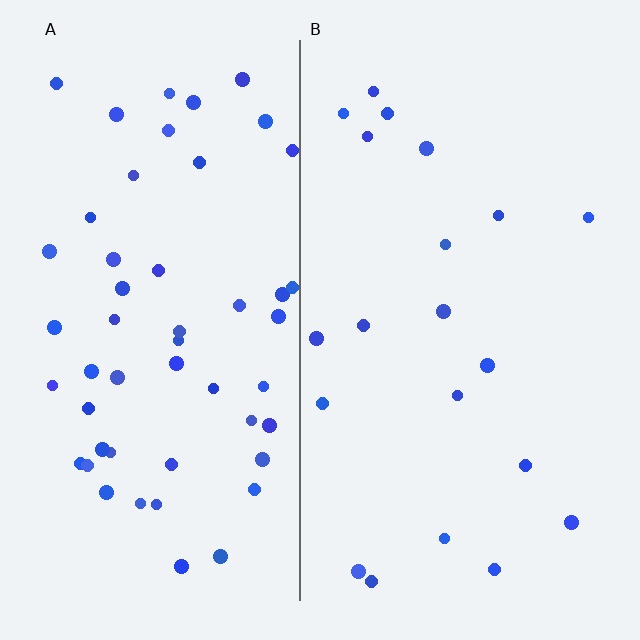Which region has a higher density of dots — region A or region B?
A (the left).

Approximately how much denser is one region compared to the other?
Approximately 2.6× — region A over region B.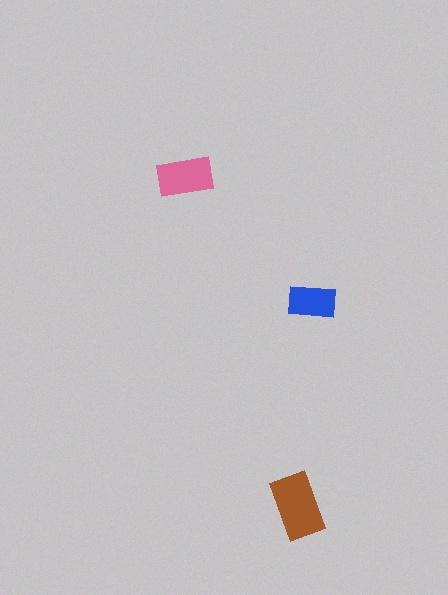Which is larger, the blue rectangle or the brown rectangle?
The brown one.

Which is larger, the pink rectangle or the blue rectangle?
The pink one.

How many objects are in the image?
There are 3 objects in the image.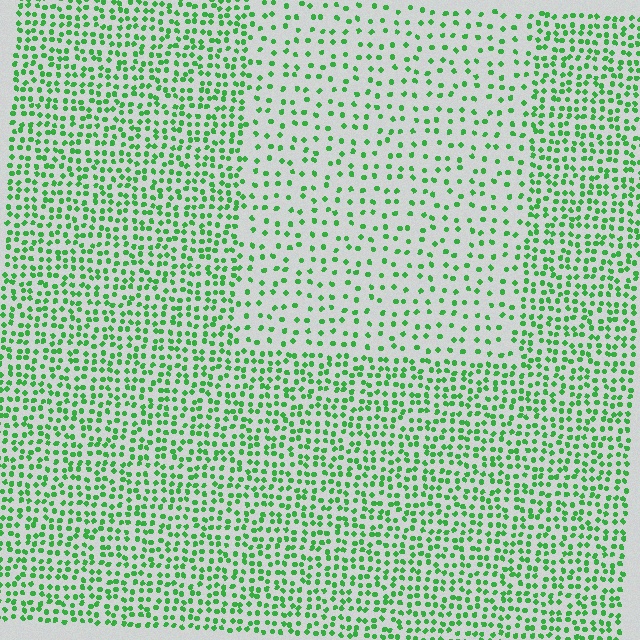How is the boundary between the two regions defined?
The boundary is defined by a change in element density (approximately 2.1x ratio). All elements are the same color, size, and shape.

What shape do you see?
I see a rectangle.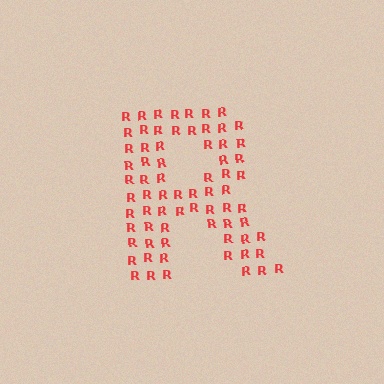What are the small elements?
The small elements are letter R's.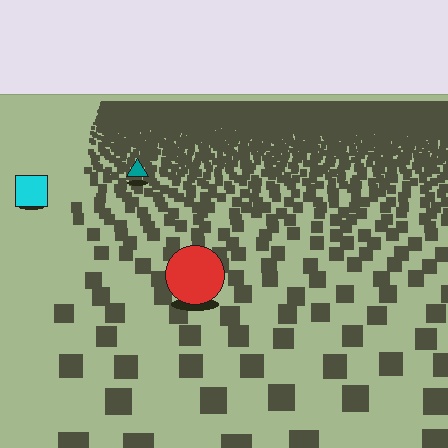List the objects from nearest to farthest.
From nearest to farthest: the red circle, the cyan square, the teal triangle.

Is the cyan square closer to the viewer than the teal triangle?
Yes. The cyan square is closer — you can tell from the texture gradient: the ground texture is coarser near it.